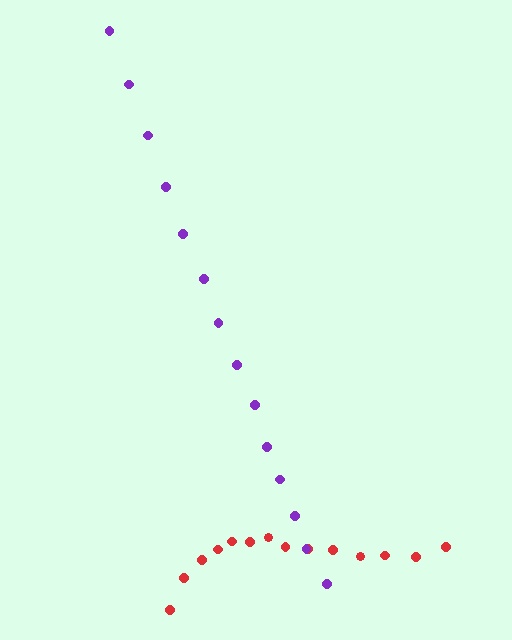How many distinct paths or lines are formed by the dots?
There are 2 distinct paths.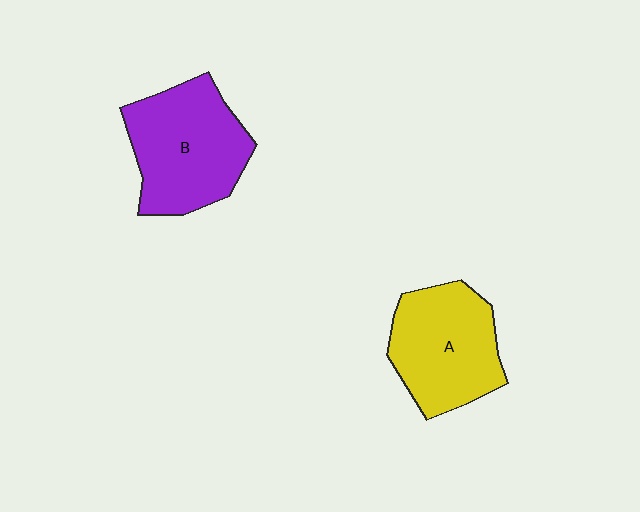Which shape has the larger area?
Shape B (purple).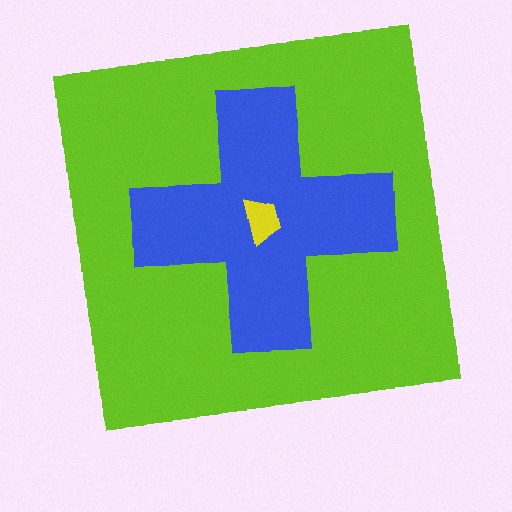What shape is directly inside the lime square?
The blue cross.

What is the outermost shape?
The lime square.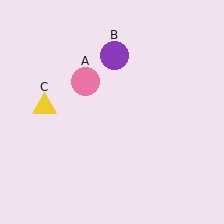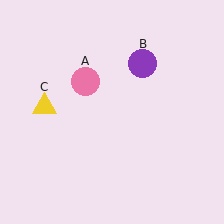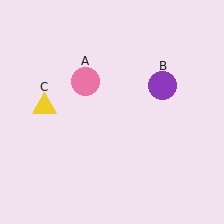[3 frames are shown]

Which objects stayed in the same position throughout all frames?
Pink circle (object A) and yellow triangle (object C) remained stationary.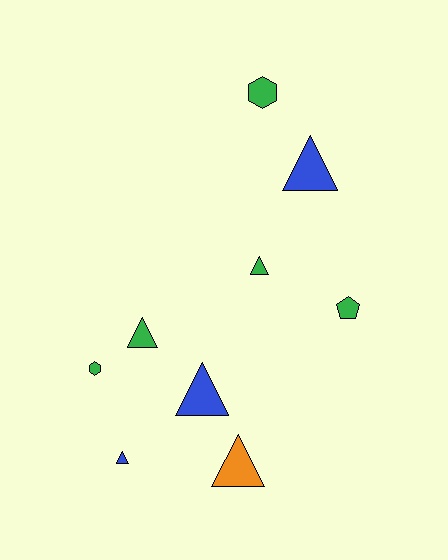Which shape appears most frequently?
Triangle, with 6 objects.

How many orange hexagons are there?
There are no orange hexagons.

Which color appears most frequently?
Green, with 5 objects.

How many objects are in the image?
There are 9 objects.